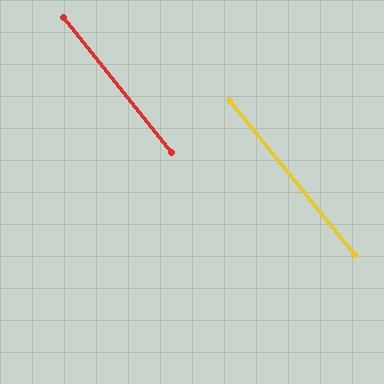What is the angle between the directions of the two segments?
Approximately 1 degree.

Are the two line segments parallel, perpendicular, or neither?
Parallel — their directions differ by only 0.7°.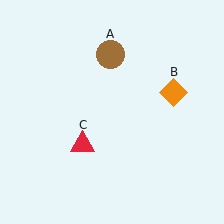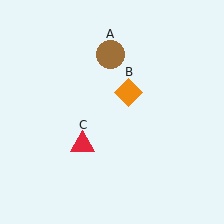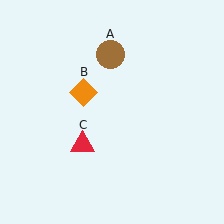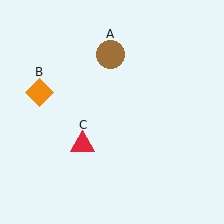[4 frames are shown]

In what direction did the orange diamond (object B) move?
The orange diamond (object B) moved left.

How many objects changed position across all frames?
1 object changed position: orange diamond (object B).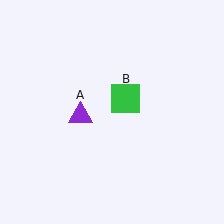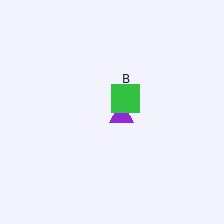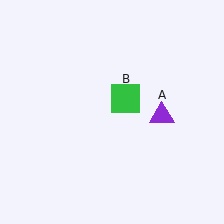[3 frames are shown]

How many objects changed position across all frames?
1 object changed position: purple triangle (object A).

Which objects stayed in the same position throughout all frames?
Green square (object B) remained stationary.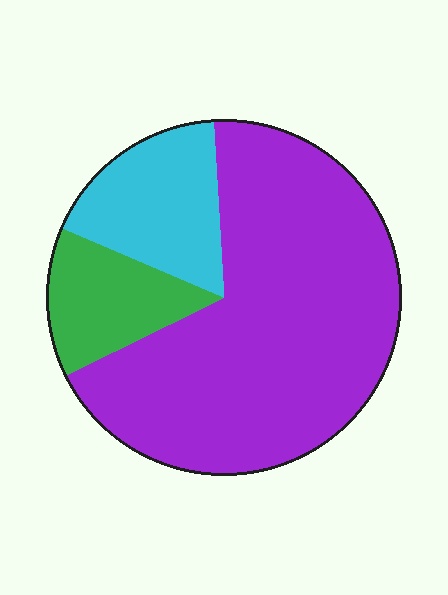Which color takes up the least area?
Green, at roughly 15%.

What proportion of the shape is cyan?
Cyan takes up less than a quarter of the shape.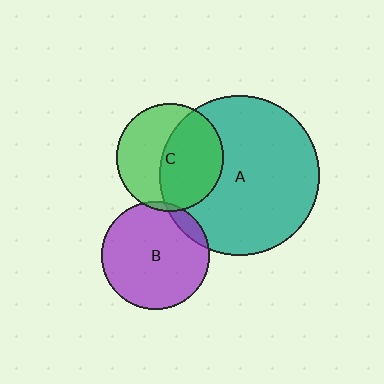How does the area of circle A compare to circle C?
Approximately 2.2 times.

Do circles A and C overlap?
Yes.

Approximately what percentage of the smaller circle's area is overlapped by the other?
Approximately 50%.